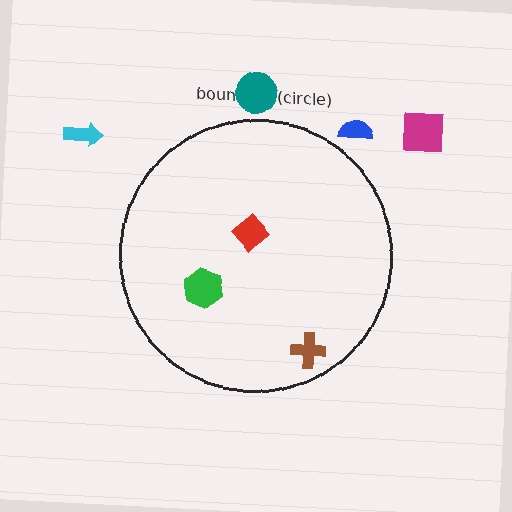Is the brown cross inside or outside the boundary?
Inside.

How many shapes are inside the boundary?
3 inside, 4 outside.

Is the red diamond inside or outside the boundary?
Inside.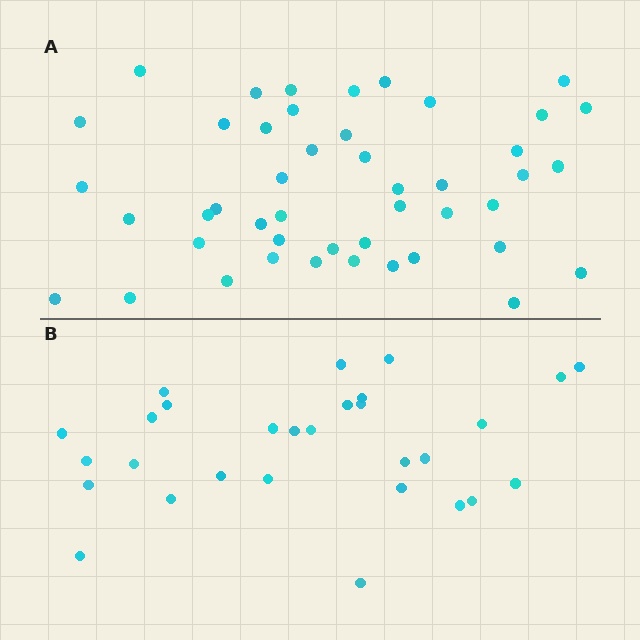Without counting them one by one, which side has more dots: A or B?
Region A (the top region) has more dots.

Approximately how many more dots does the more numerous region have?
Region A has approximately 15 more dots than region B.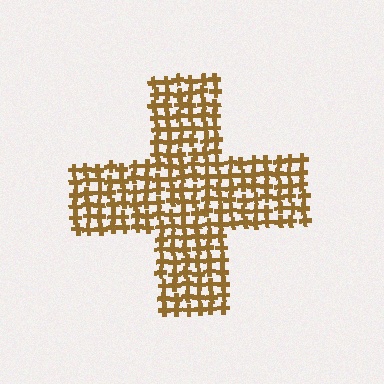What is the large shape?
The large shape is a cross.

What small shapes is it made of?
It is made of small crosses.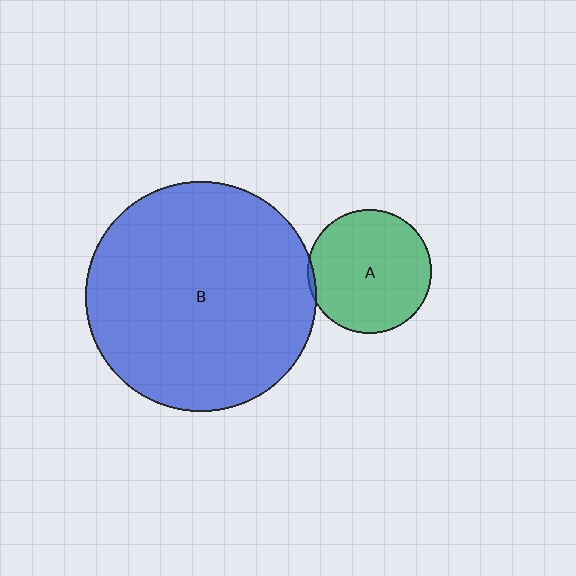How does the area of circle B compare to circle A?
Approximately 3.5 times.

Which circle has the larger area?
Circle B (blue).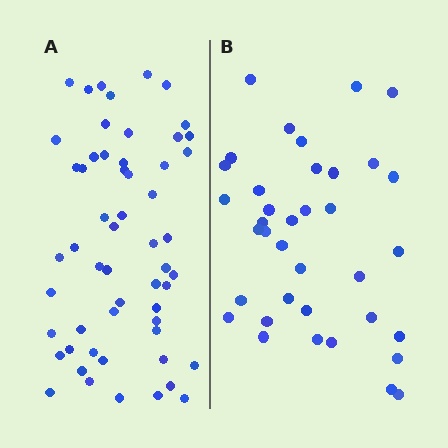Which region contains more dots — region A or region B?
Region A (the left region) has more dots.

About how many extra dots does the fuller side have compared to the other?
Region A has approximately 20 more dots than region B.